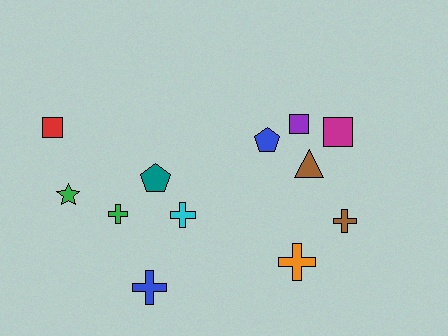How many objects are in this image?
There are 12 objects.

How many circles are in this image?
There are no circles.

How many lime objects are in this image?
There are no lime objects.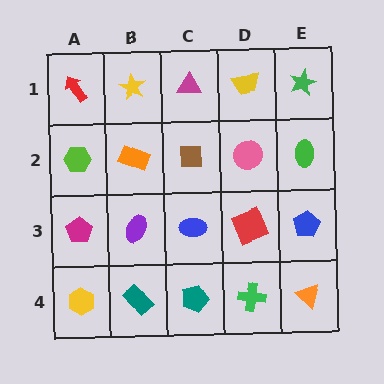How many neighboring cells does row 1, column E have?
2.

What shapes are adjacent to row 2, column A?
A red arrow (row 1, column A), a magenta pentagon (row 3, column A), an orange rectangle (row 2, column B).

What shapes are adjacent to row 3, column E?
A green ellipse (row 2, column E), an orange triangle (row 4, column E), a red square (row 3, column D).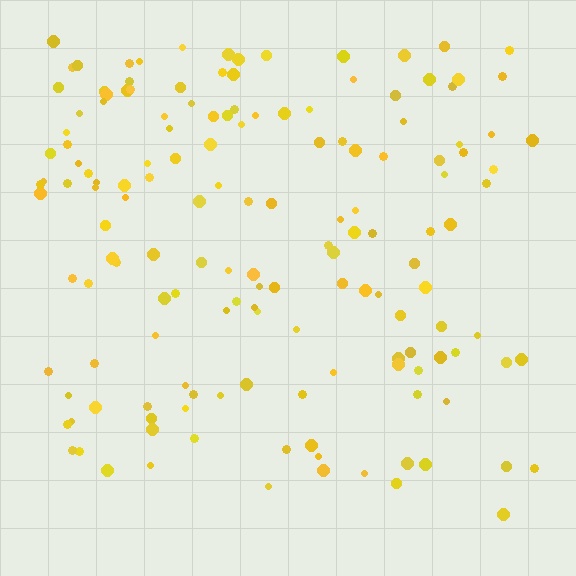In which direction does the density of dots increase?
From bottom to top, with the top side densest.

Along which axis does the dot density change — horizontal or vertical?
Vertical.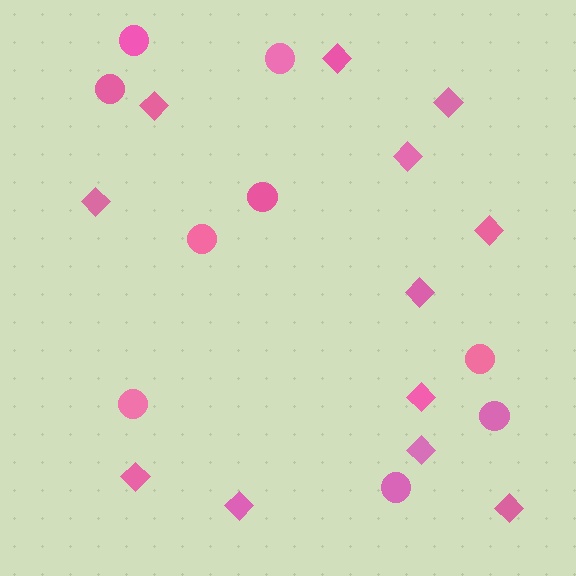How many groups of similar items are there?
There are 2 groups: one group of circles (9) and one group of diamonds (12).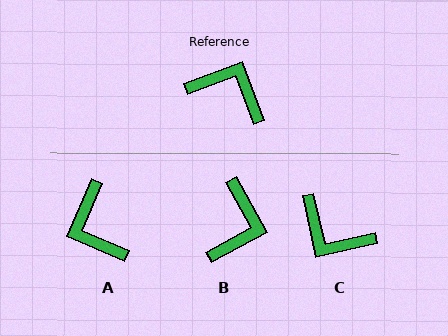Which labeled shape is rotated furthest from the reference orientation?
C, about 172 degrees away.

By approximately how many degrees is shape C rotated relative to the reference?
Approximately 172 degrees counter-clockwise.